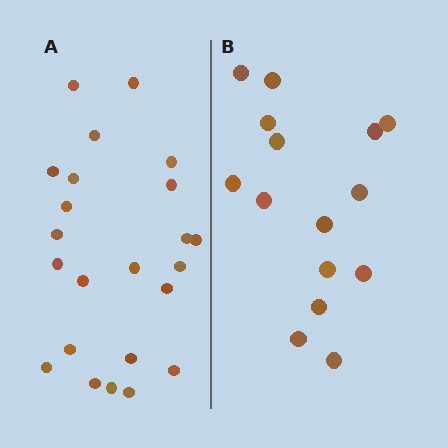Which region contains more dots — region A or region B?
Region A (the left region) has more dots.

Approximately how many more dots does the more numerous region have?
Region A has roughly 8 or so more dots than region B.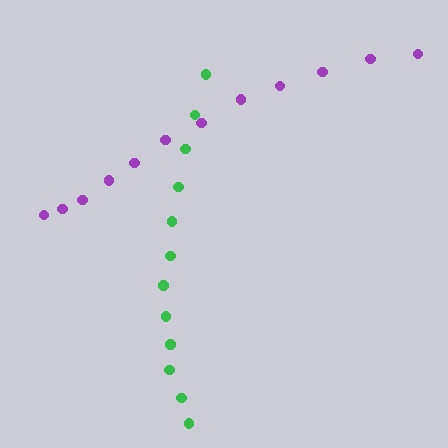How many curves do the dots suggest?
There are 2 distinct paths.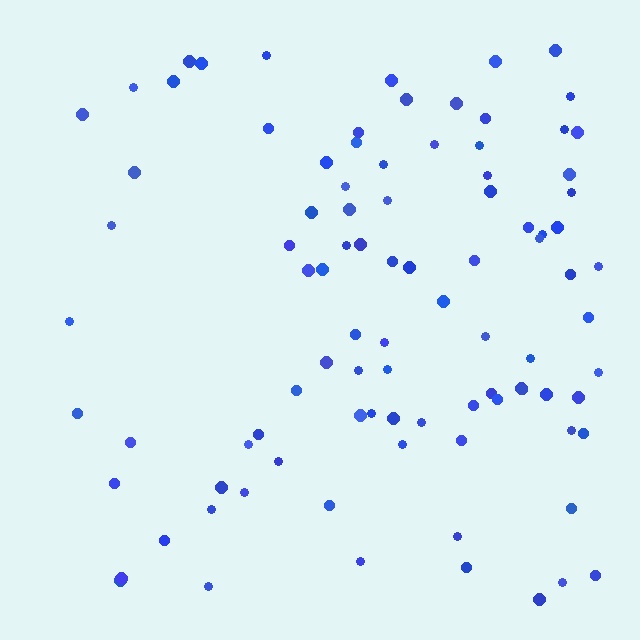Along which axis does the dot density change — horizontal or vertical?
Horizontal.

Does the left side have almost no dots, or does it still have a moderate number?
Still a moderate number, just noticeably fewer than the right.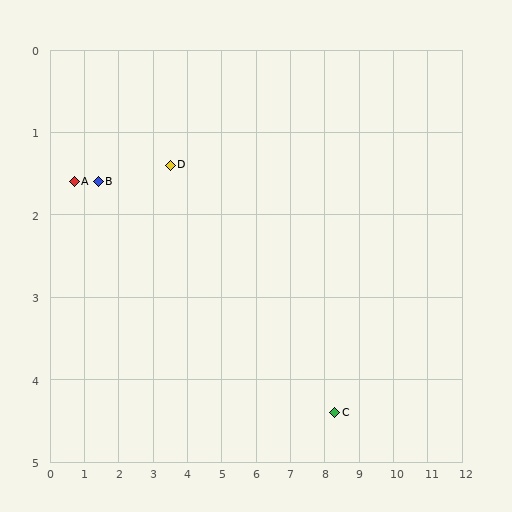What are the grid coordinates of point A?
Point A is at approximately (0.7, 1.6).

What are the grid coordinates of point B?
Point B is at approximately (1.4, 1.6).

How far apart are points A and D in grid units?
Points A and D are about 2.8 grid units apart.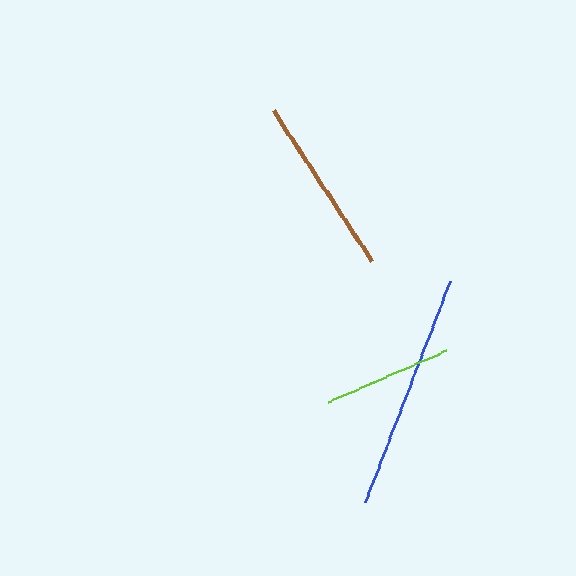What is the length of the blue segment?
The blue segment is approximately 238 pixels long.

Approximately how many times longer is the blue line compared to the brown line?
The blue line is approximately 1.3 times the length of the brown line.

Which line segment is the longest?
The blue line is the longest at approximately 238 pixels.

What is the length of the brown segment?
The brown segment is approximately 180 pixels long.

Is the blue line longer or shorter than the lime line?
The blue line is longer than the lime line.